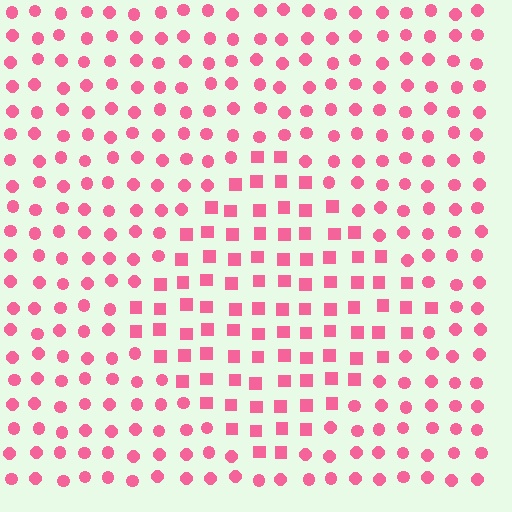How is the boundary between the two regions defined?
The boundary is defined by a change in element shape: squares inside vs. circles outside. All elements share the same color and spacing.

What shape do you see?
I see a diamond.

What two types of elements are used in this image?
The image uses squares inside the diamond region and circles outside it.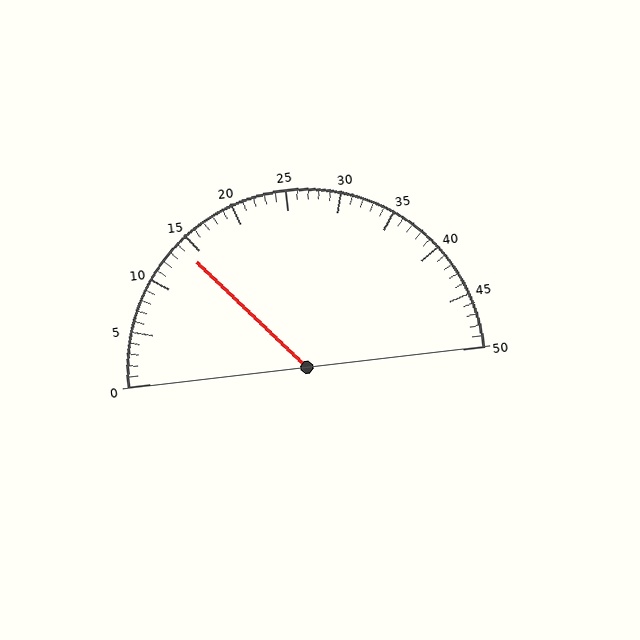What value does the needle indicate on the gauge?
The needle indicates approximately 14.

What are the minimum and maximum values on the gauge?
The gauge ranges from 0 to 50.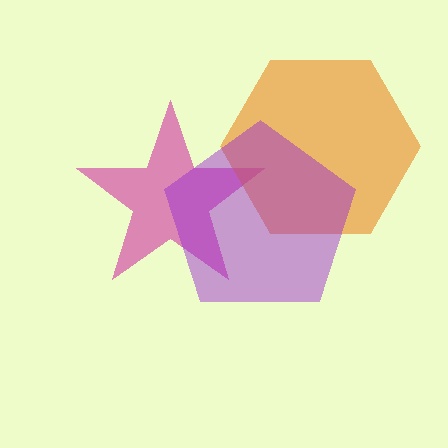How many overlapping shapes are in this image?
There are 3 overlapping shapes in the image.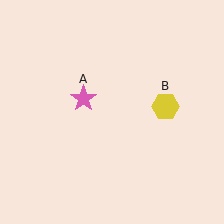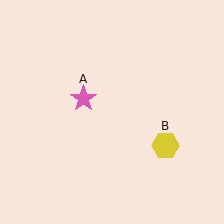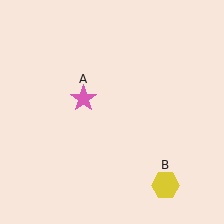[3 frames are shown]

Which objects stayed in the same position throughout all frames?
Pink star (object A) remained stationary.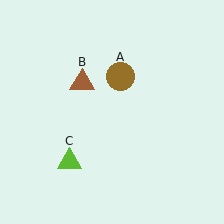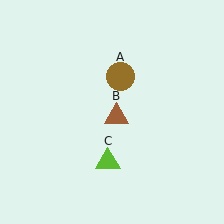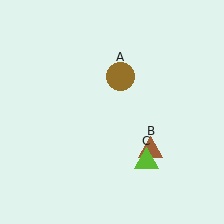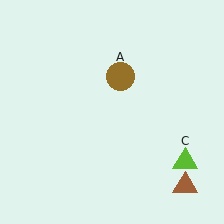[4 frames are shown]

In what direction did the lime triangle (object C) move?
The lime triangle (object C) moved right.